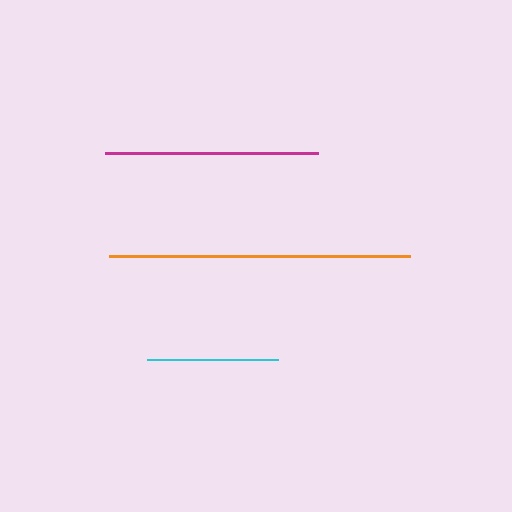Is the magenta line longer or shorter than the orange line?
The orange line is longer than the magenta line.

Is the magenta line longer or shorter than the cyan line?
The magenta line is longer than the cyan line.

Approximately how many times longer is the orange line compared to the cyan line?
The orange line is approximately 2.3 times the length of the cyan line.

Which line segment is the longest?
The orange line is the longest at approximately 301 pixels.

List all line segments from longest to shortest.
From longest to shortest: orange, magenta, cyan.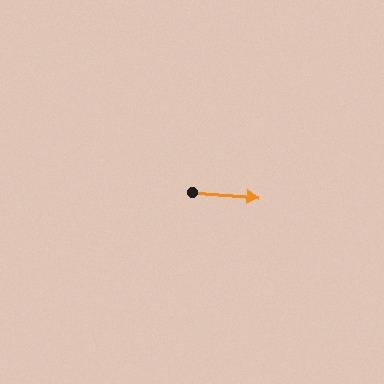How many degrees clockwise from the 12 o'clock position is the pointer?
Approximately 95 degrees.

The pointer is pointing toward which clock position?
Roughly 3 o'clock.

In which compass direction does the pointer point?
East.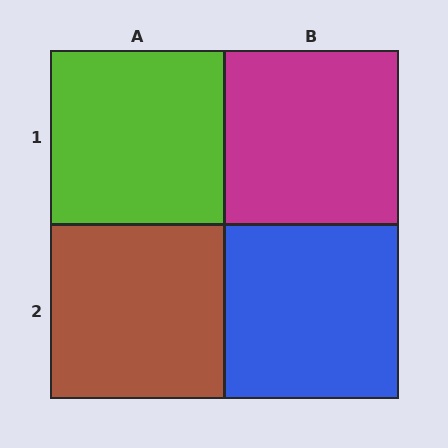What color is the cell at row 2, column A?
Brown.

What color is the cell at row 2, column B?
Blue.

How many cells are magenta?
1 cell is magenta.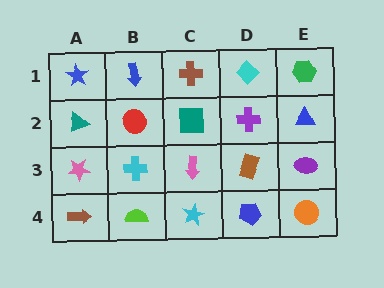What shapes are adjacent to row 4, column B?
A cyan cross (row 3, column B), a brown arrow (row 4, column A), a cyan star (row 4, column C).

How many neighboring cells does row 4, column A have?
2.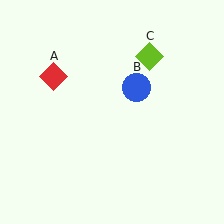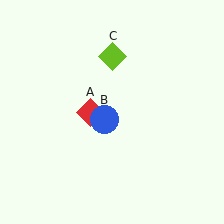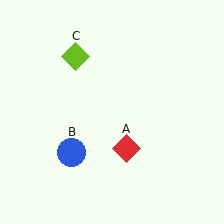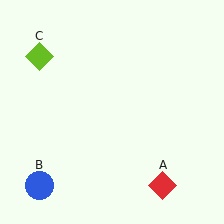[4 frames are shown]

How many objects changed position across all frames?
3 objects changed position: red diamond (object A), blue circle (object B), lime diamond (object C).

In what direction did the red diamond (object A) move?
The red diamond (object A) moved down and to the right.